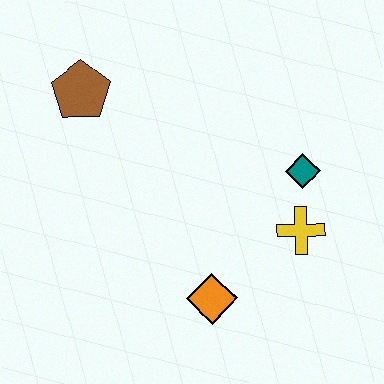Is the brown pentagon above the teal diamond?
Yes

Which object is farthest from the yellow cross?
The brown pentagon is farthest from the yellow cross.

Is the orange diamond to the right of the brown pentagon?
Yes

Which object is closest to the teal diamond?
The yellow cross is closest to the teal diamond.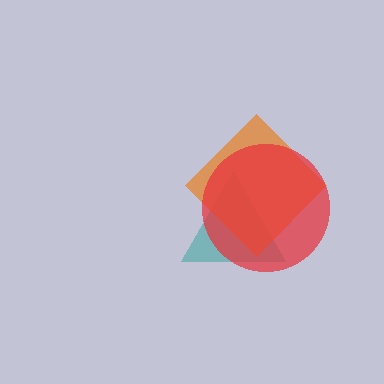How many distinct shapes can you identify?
There are 3 distinct shapes: a teal triangle, an orange diamond, a red circle.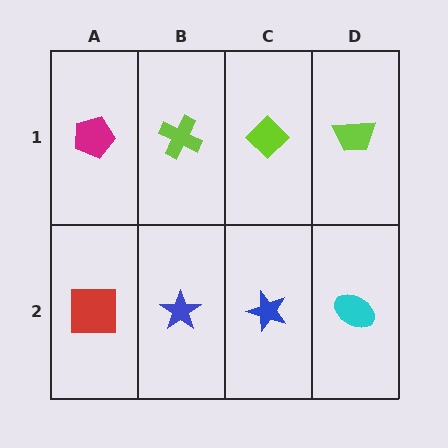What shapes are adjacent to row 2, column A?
A magenta pentagon (row 1, column A), a blue star (row 2, column B).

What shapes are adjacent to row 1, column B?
A blue star (row 2, column B), a magenta pentagon (row 1, column A), a lime diamond (row 1, column C).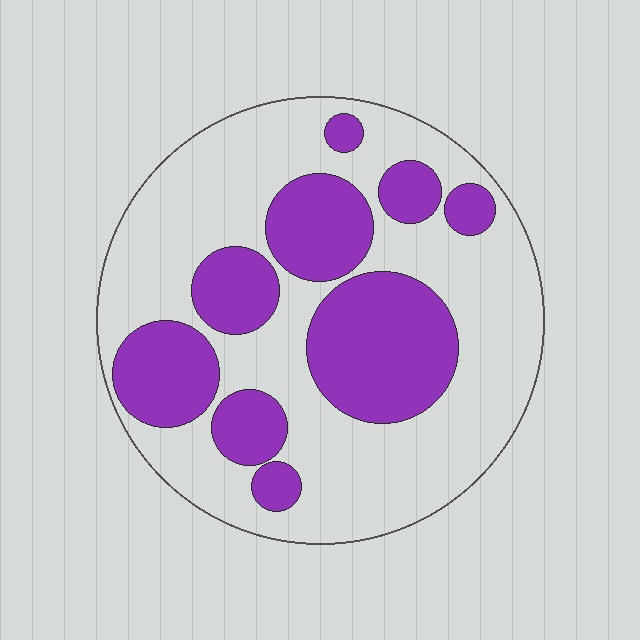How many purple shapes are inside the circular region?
9.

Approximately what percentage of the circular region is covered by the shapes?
Approximately 35%.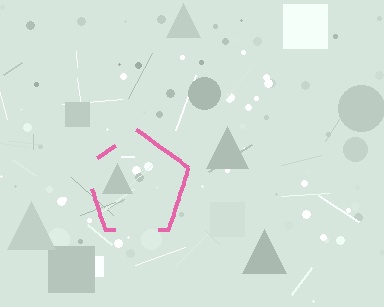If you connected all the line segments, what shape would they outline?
They would outline a pentagon.